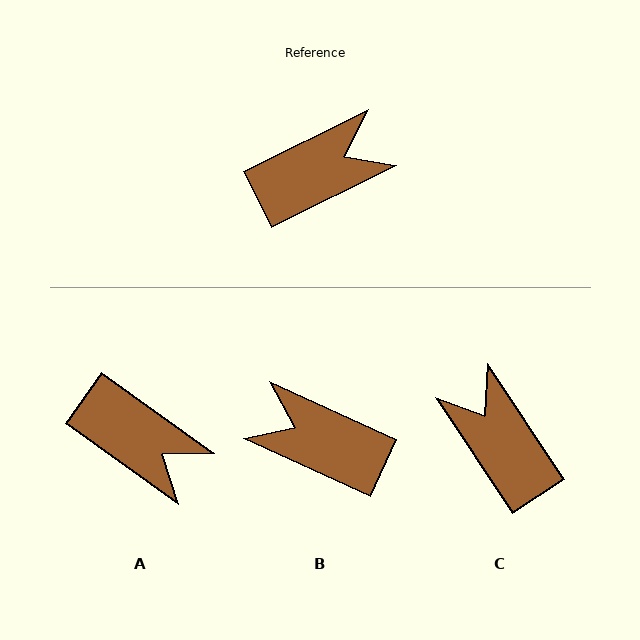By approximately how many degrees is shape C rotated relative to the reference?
Approximately 97 degrees counter-clockwise.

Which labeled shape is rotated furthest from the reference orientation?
B, about 129 degrees away.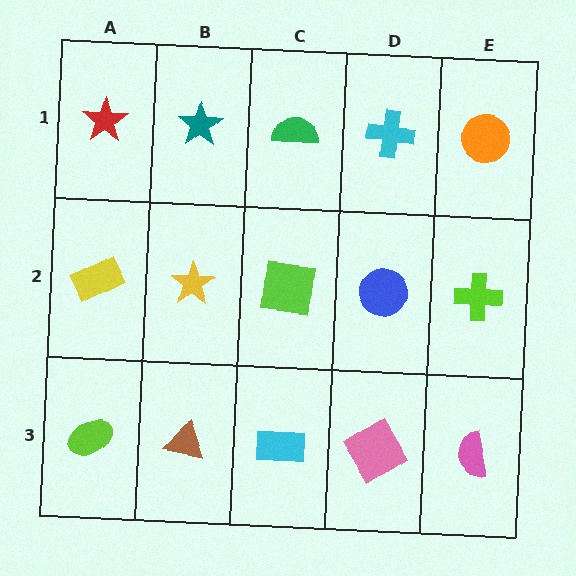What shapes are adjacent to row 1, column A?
A yellow rectangle (row 2, column A), a teal star (row 1, column B).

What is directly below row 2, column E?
A pink semicircle.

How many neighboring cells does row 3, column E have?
2.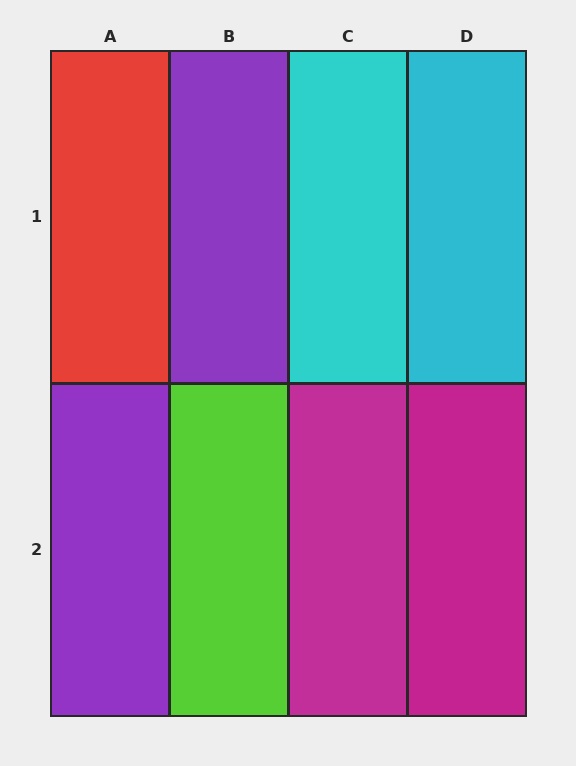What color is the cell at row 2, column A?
Purple.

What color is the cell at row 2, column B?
Lime.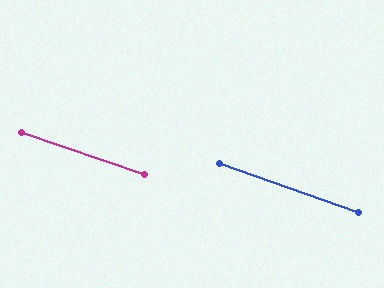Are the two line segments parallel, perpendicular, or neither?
Parallel — their directions differ by only 0.4°.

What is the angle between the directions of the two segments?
Approximately 0 degrees.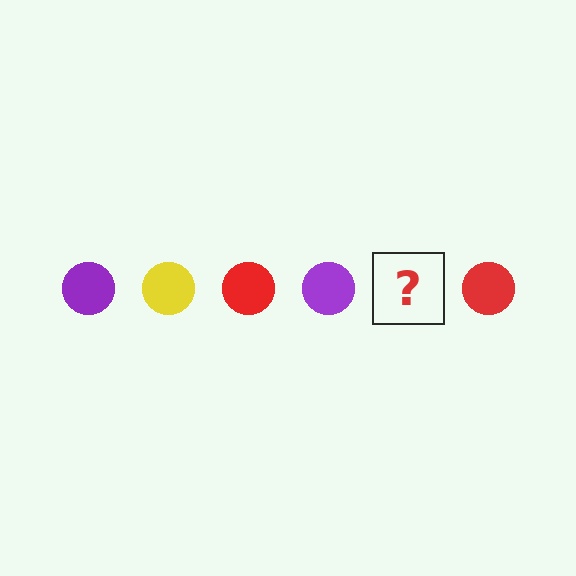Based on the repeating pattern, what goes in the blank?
The blank should be a yellow circle.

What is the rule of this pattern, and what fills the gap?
The rule is that the pattern cycles through purple, yellow, red circles. The gap should be filled with a yellow circle.